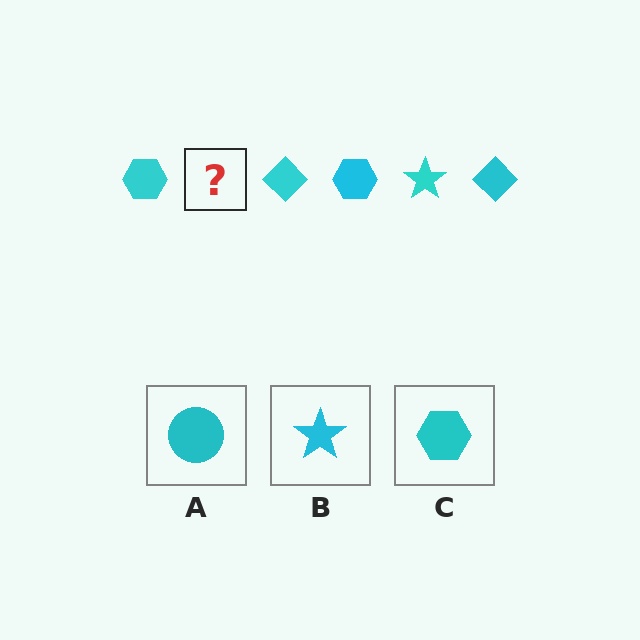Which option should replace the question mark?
Option B.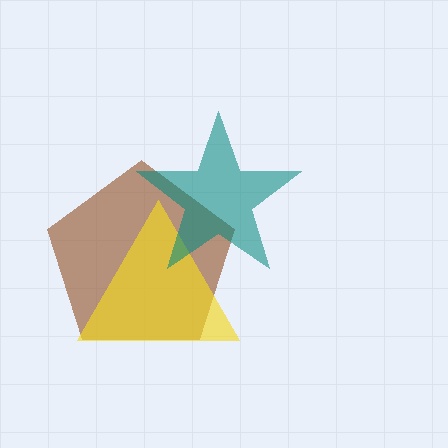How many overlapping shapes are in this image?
There are 3 overlapping shapes in the image.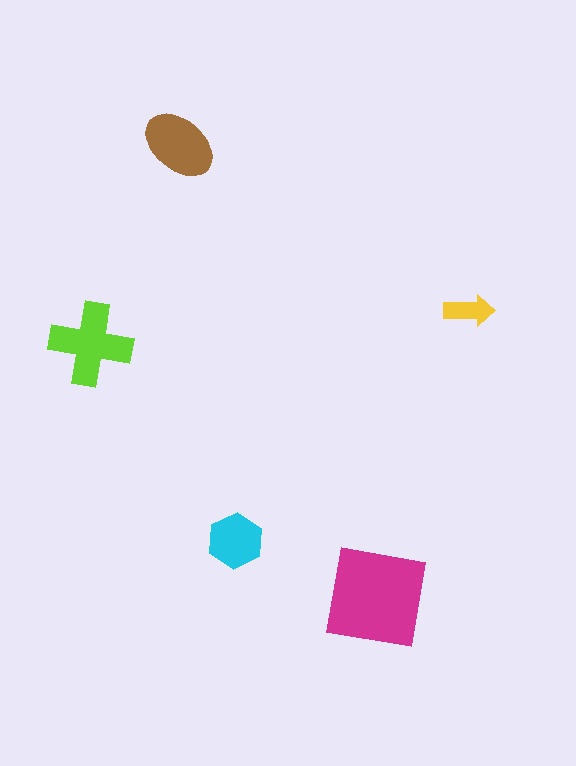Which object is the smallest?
The yellow arrow.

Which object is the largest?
The magenta square.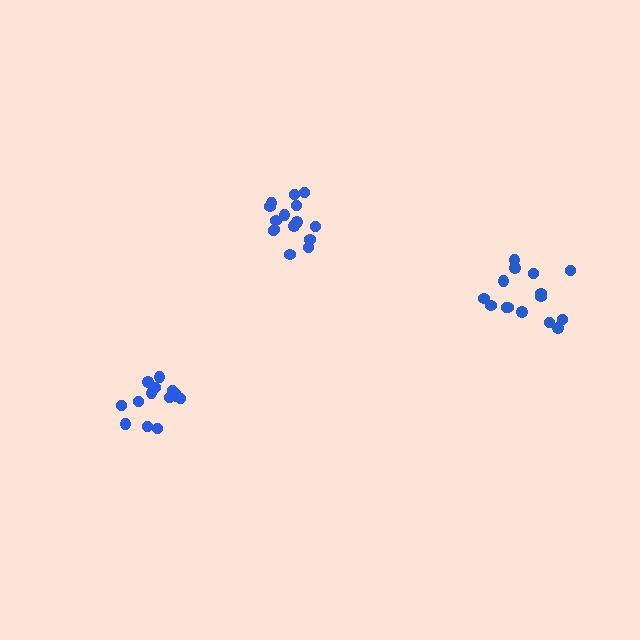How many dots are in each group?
Group 1: 15 dots, Group 2: 15 dots, Group 3: 14 dots (44 total).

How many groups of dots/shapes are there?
There are 3 groups.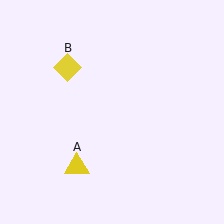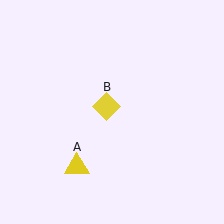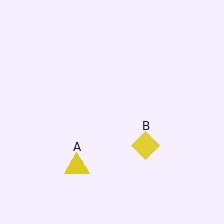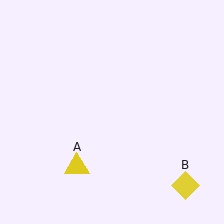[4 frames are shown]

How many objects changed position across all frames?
1 object changed position: yellow diamond (object B).